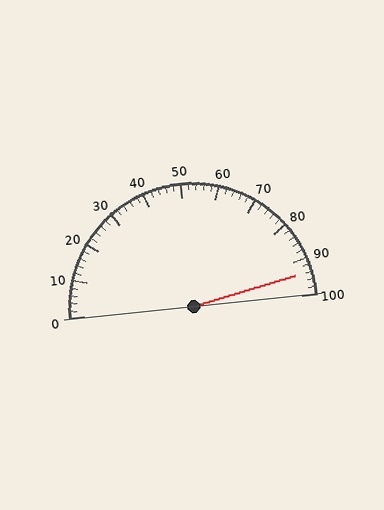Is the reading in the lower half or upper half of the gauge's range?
The reading is in the upper half of the range (0 to 100).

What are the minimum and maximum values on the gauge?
The gauge ranges from 0 to 100.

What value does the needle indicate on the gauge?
The needle indicates approximately 94.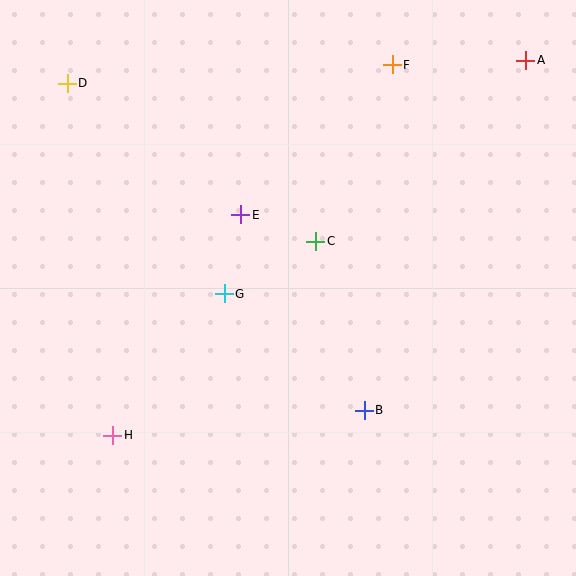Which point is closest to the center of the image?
Point C at (316, 241) is closest to the center.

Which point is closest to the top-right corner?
Point A is closest to the top-right corner.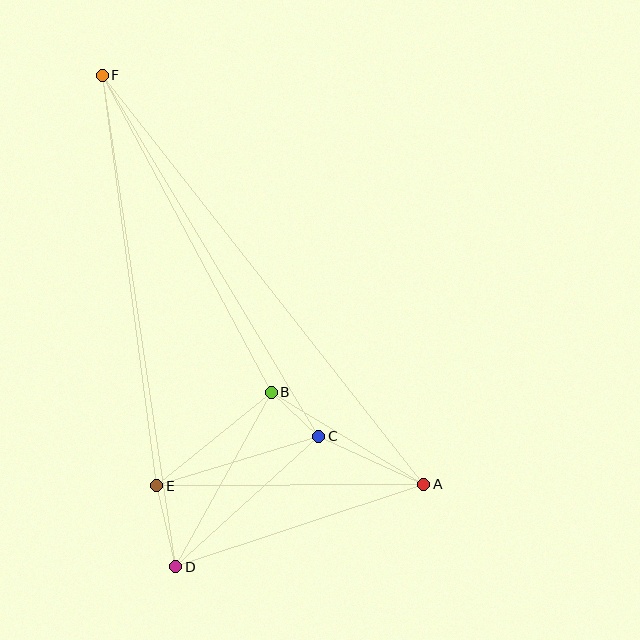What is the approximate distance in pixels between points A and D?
The distance between A and D is approximately 261 pixels.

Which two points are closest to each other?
Points B and C are closest to each other.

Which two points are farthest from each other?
Points A and F are farthest from each other.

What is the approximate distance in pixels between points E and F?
The distance between E and F is approximately 414 pixels.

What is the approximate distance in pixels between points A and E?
The distance between A and E is approximately 267 pixels.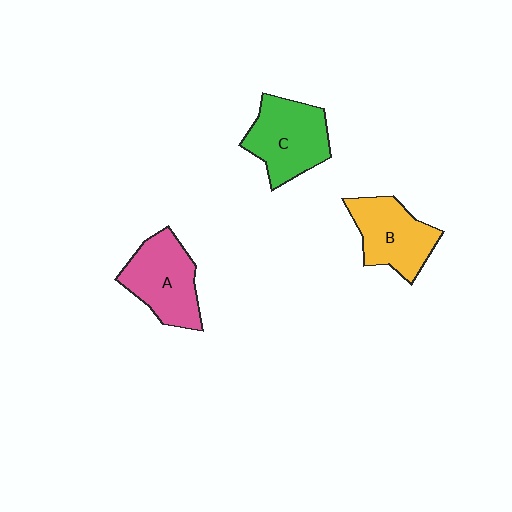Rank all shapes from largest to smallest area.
From largest to smallest: C (green), A (pink), B (yellow).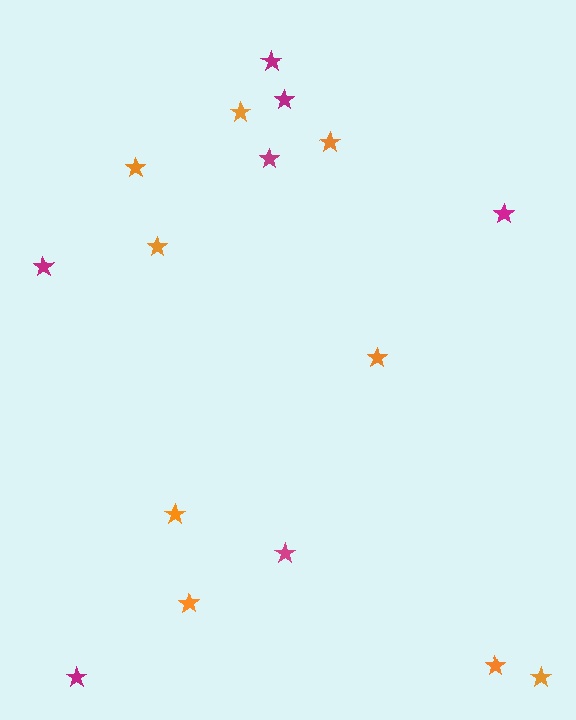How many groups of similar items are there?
There are 2 groups: one group of magenta stars (7) and one group of orange stars (9).